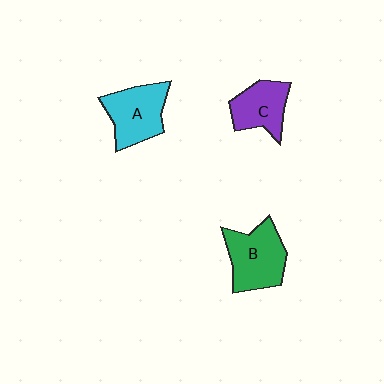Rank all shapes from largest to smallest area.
From largest to smallest: B (green), A (cyan), C (purple).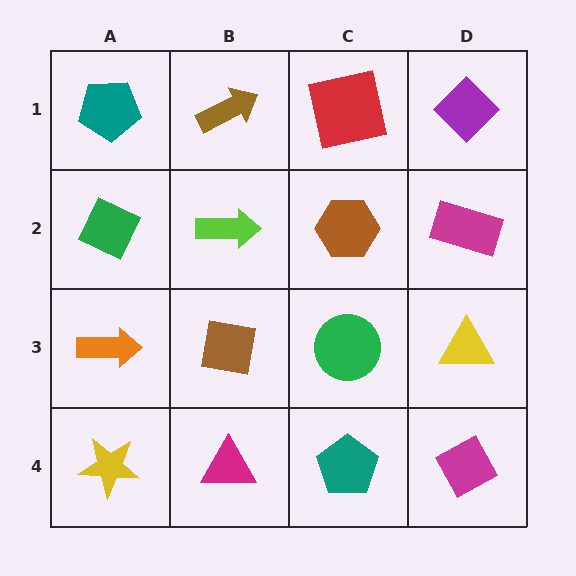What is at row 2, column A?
A green diamond.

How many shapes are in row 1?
4 shapes.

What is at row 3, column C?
A green circle.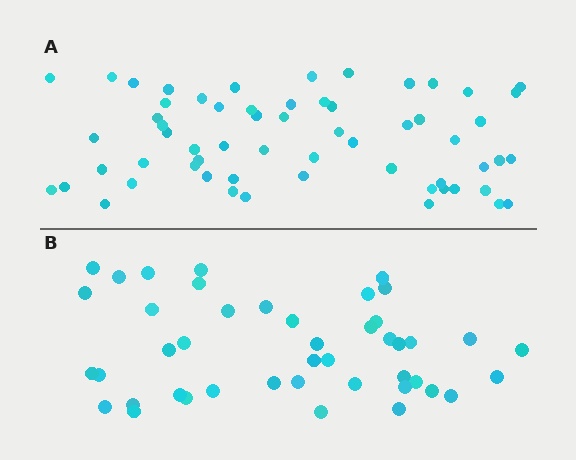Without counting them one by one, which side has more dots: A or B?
Region A (the top region) has more dots.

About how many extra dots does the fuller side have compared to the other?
Region A has approximately 15 more dots than region B.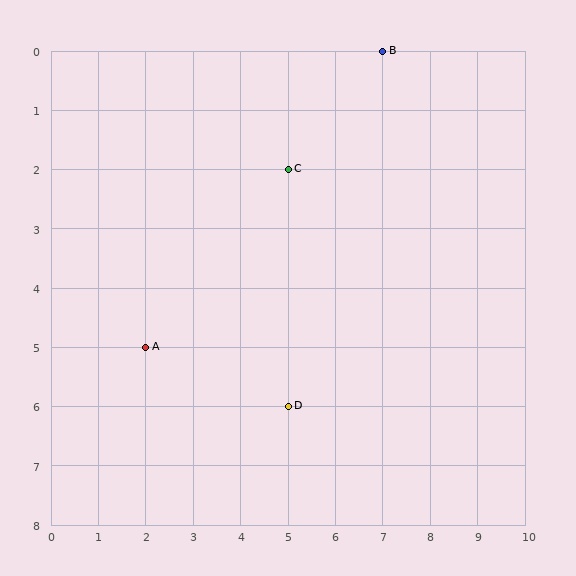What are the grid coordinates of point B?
Point B is at grid coordinates (7, 0).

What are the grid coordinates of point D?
Point D is at grid coordinates (5, 6).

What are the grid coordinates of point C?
Point C is at grid coordinates (5, 2).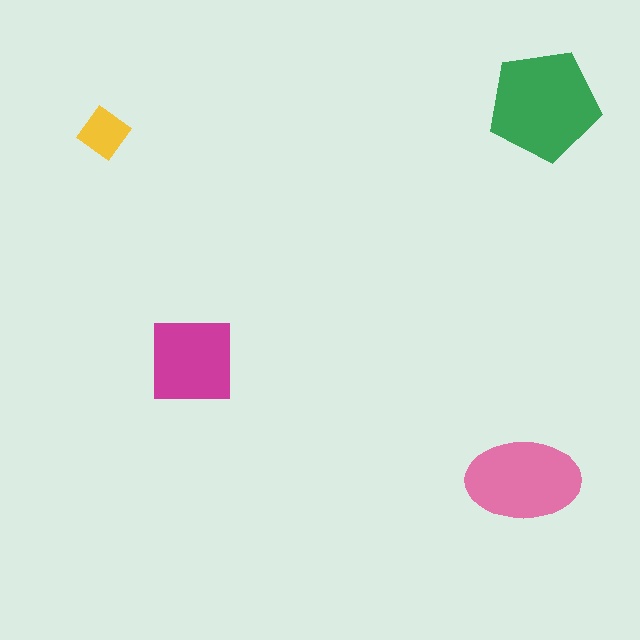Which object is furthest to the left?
The yellow diamond is leftmost.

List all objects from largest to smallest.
The green pentagon, the pink ellipse, the magenta square, the yellow diamond.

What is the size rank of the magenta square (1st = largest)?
3rd.